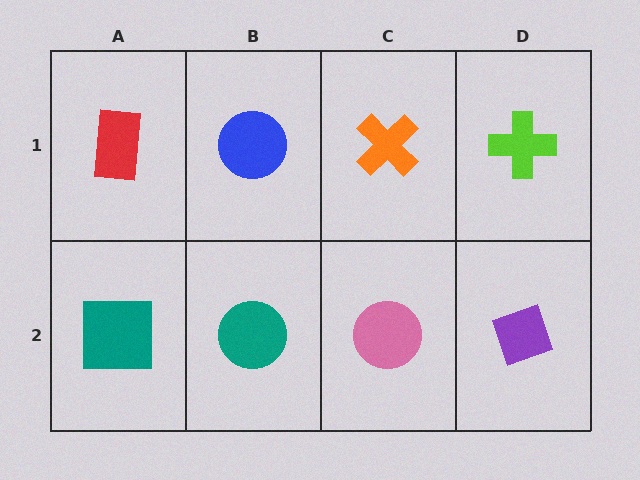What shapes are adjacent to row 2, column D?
A lime cross (row 1, column D), a pink circle (row 2, column C).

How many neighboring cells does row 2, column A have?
2.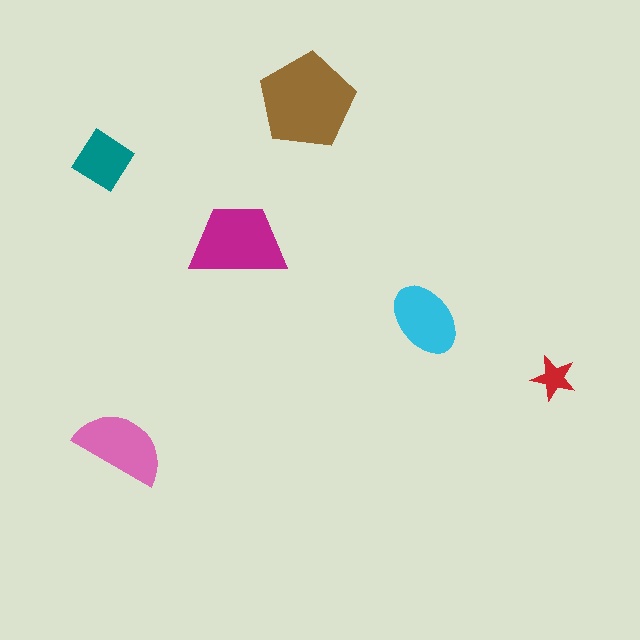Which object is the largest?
The brown pentagon.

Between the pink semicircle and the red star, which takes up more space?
The pink semicircle.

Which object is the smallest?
The red star.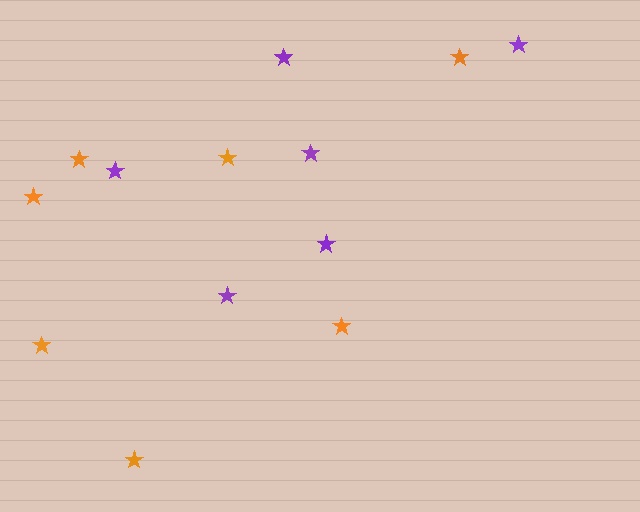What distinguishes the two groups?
There are 2 groups: one group of orange stars (7) and one group of purple stars (6).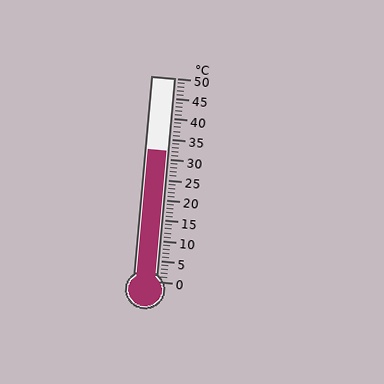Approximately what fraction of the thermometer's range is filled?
The thermometer is filled to approximately 65% of its range.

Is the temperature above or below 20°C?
The temperature is above 20°C.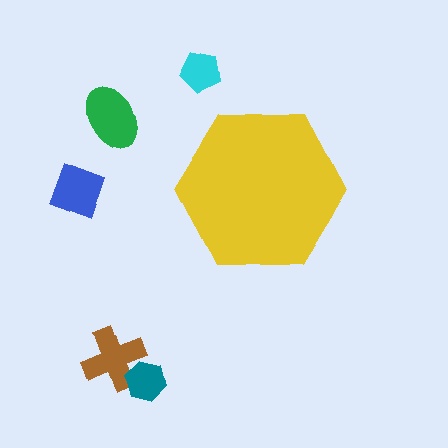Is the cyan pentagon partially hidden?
No, the cyan pentagon is fully visible.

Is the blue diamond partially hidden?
No, the blue diamond is fully visible.